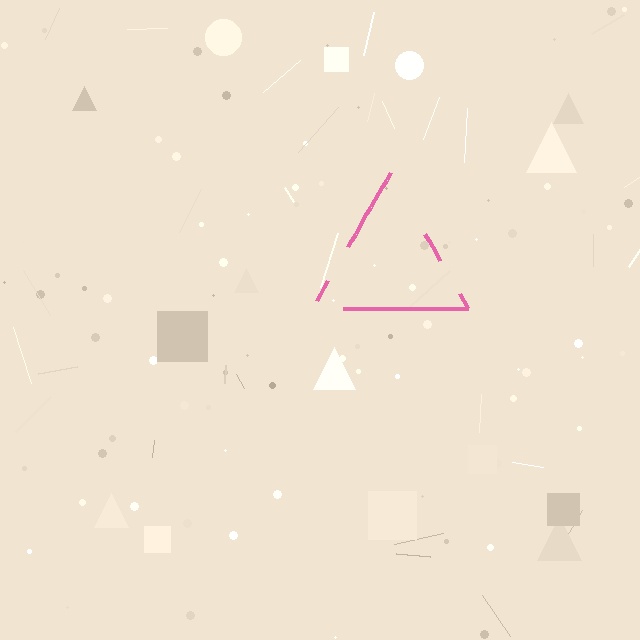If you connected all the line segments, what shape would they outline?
They would outline a triangle.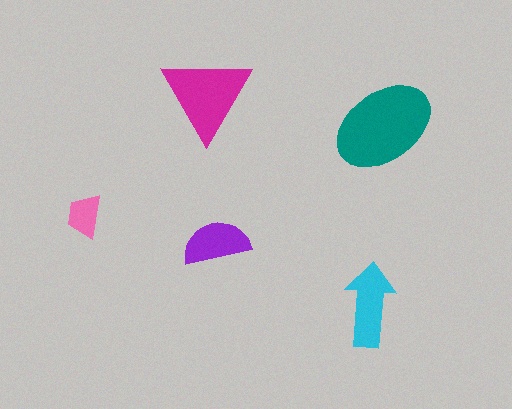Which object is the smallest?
The pink trapezoid.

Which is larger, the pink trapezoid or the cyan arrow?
The cyan arrow.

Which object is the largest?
The teal ellipse.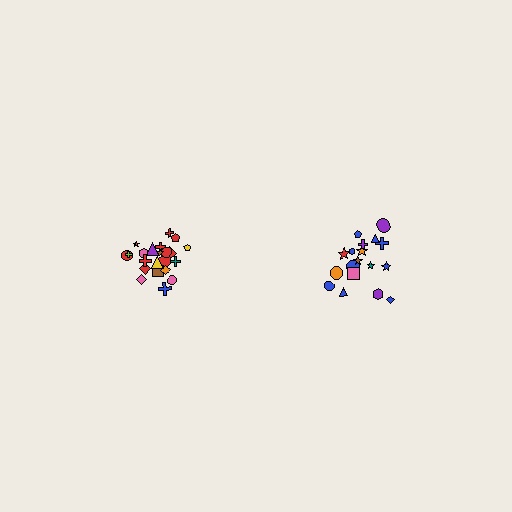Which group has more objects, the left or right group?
The left group.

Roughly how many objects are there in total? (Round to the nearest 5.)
Roughly 40 objects in total.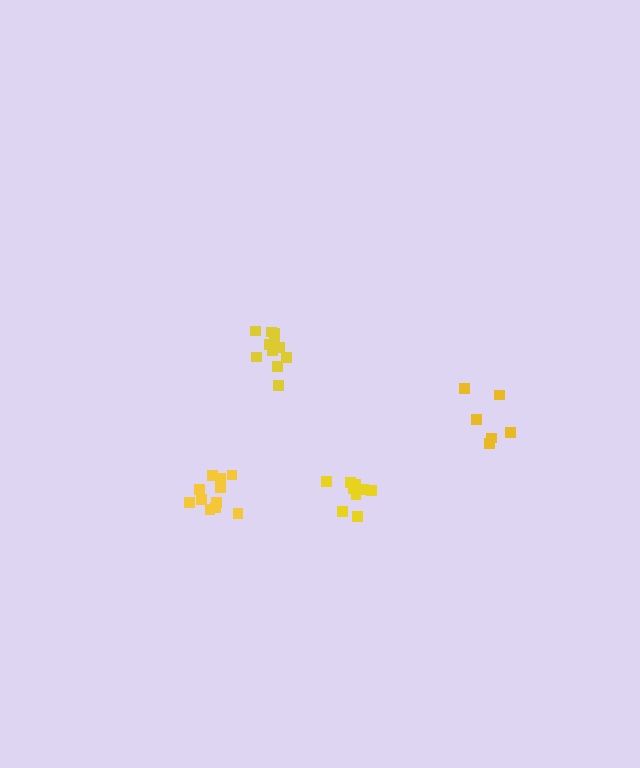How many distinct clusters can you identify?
There are 4 distinct clusters.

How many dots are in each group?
Group 1: 11 dots, Group 2: 11 dots, Group 3: 9 dots, Group 4: 6 dots (37 total).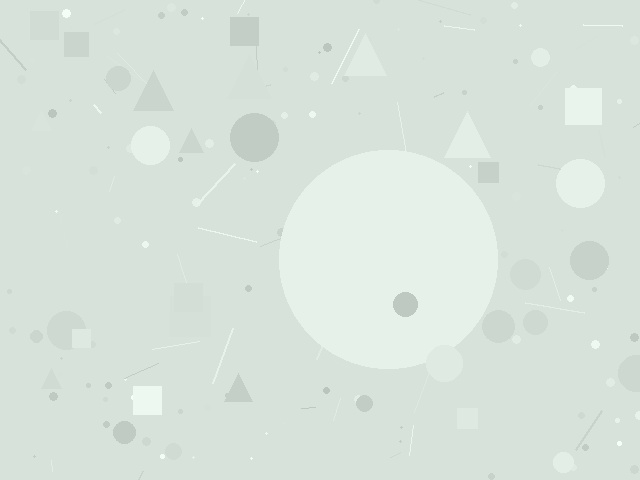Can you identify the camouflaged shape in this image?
The camouflaged shape is a circle.